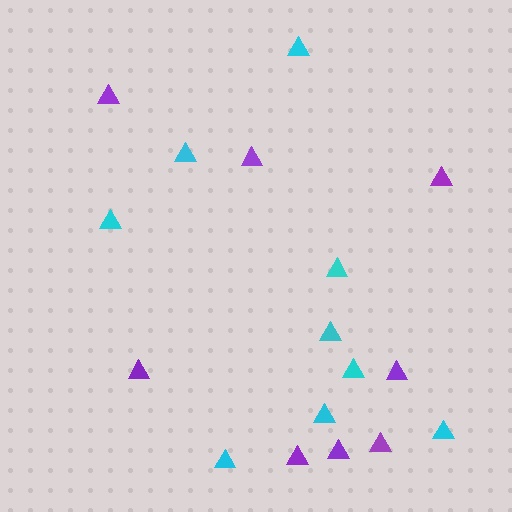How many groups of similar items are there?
There are 2 groups: one group of purple triangles (8) and one group of cyan triangles (9).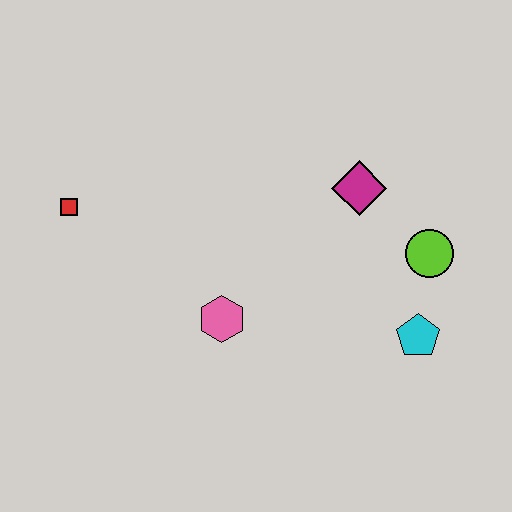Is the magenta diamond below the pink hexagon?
No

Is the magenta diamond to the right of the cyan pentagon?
No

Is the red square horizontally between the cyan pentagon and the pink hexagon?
No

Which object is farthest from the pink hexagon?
The lime circle is farthest from the pink hexagon.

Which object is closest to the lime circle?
The cyan pentagon is closest to the lime circle.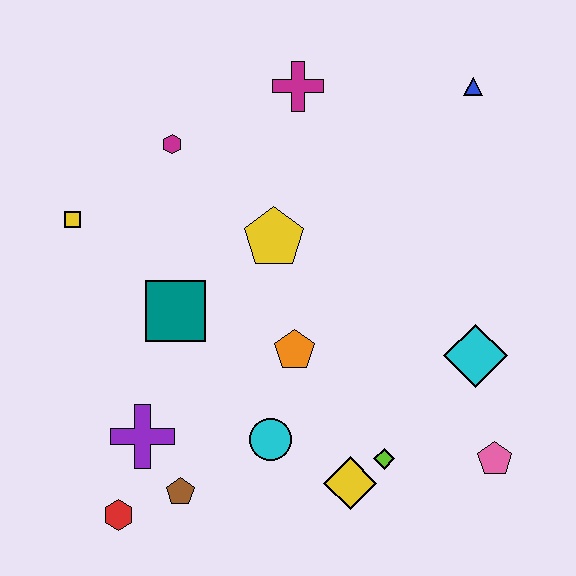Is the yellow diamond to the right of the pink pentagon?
No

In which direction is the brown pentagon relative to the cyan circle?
The brown pentagon is to the left of the cyan circle.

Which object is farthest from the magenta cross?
The red hexagon is farthest from the magenta cross.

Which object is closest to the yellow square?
The magenta hexagon is closest to the yellow square.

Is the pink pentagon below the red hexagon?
No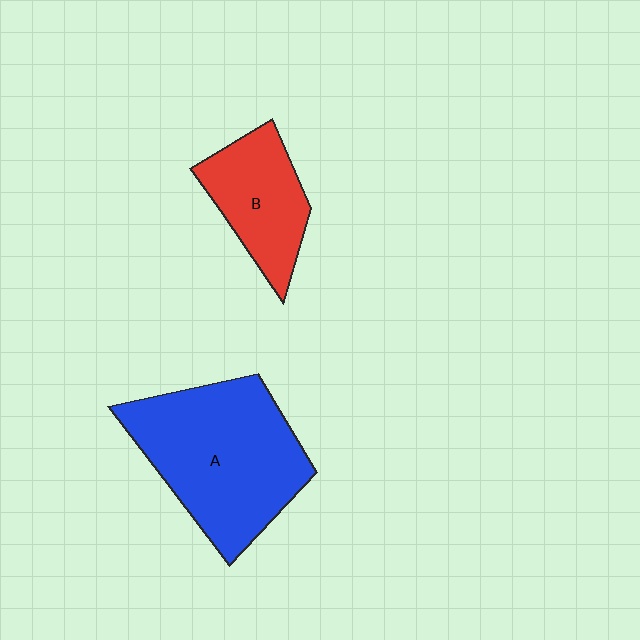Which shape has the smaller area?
Shape B (red).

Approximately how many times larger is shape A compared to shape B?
Approximately 1.9 times.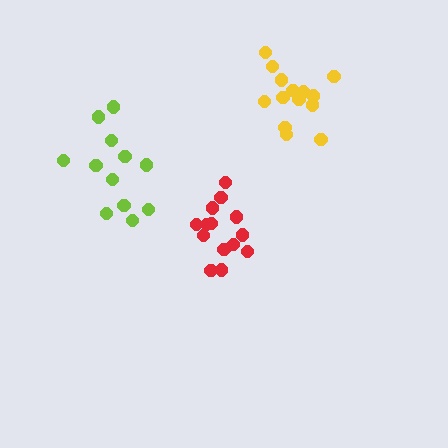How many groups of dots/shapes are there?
There are 3 groups.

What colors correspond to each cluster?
The clusters are colored: lime, yellow, red.